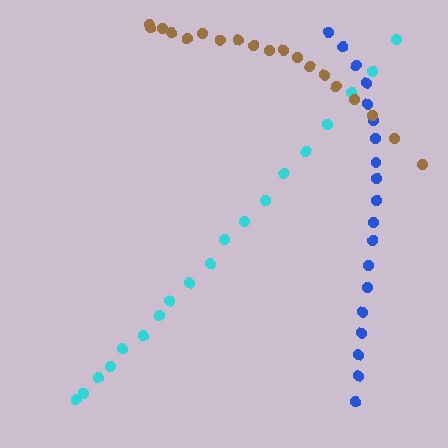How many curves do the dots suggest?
There are 3 distinct paths.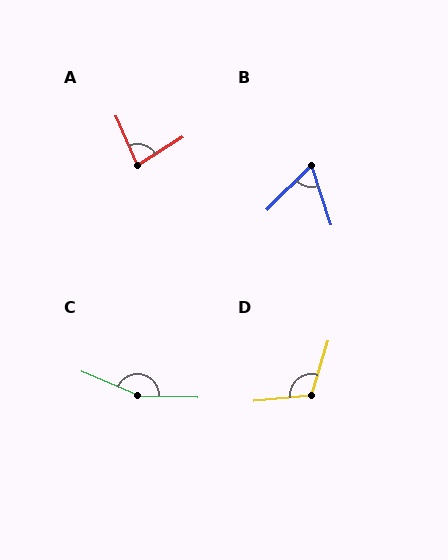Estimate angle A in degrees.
Approximately 81 degrees.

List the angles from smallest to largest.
B (63°), A (81°), D (113°), C (159°).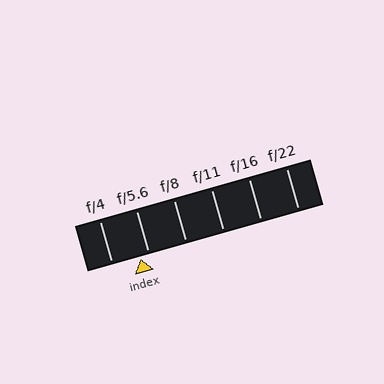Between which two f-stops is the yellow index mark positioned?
The index mark is between f/4 and f/5.6.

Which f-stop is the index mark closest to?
The index mark is closest to f/5.6.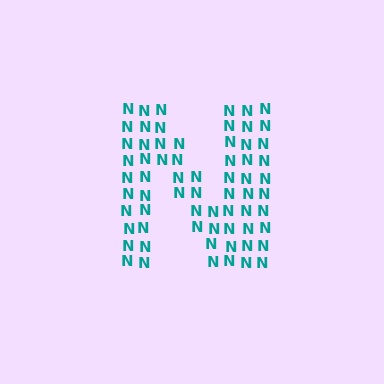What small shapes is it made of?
It is made of small letter N's.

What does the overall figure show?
The overall figure shows the letter N.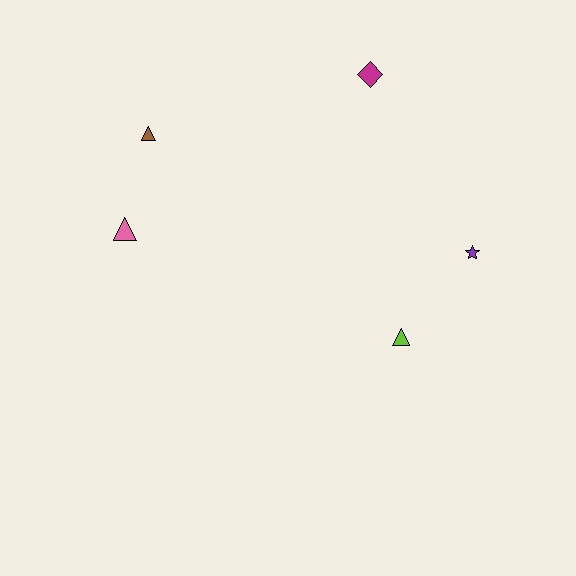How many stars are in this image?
There is 1 star.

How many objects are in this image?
There are 5 objects.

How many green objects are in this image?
There are no green objects.